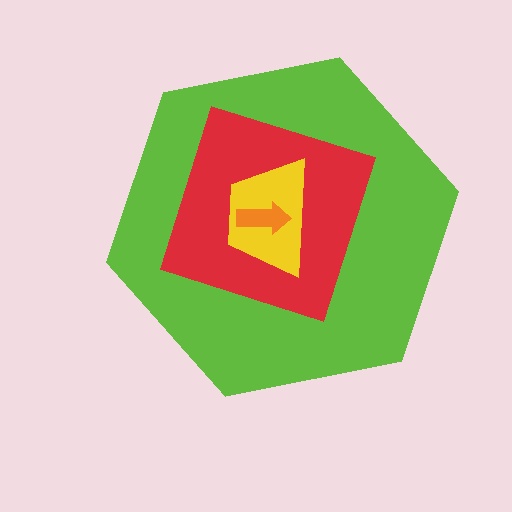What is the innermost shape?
The orange arrow.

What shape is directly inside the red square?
The yellow trapezoid.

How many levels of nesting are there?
4.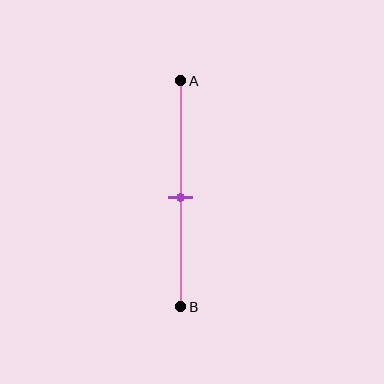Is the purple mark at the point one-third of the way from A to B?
No, the mark is at about 50% from A, not at the 33% one-third point.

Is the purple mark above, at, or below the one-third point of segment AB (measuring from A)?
The purple mark is below the one-third point of segment AB.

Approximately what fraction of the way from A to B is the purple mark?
The purple mark is approximately 50% of the way from A to B.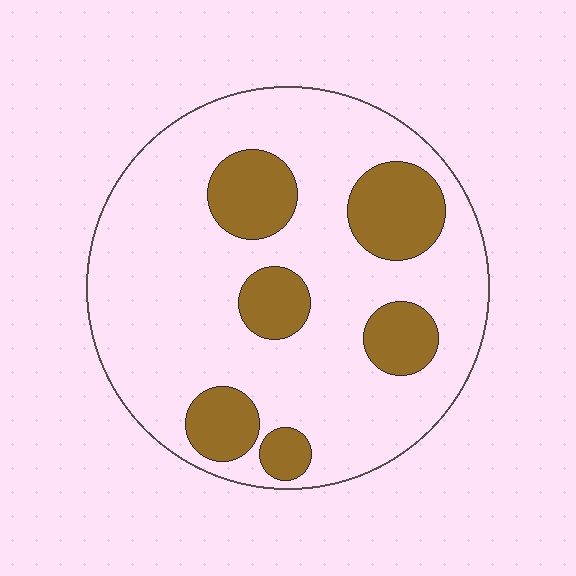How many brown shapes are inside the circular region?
6.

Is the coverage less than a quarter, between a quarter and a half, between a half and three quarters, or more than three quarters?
Less than a quarter.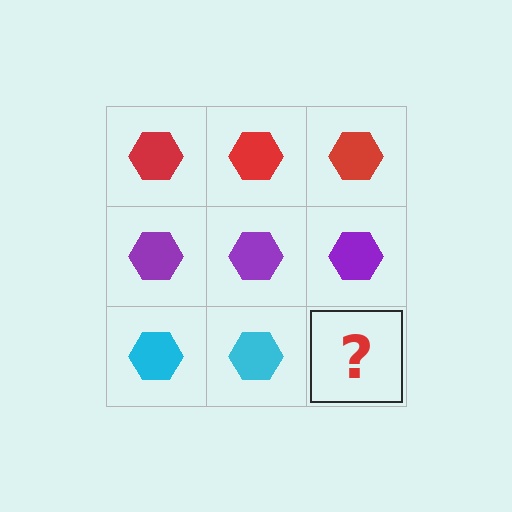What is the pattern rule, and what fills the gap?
The rule is that each row has a consistent color. The gap should be filled with a cyan hexagon.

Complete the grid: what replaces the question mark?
The question mark should be replaced with a cyan hexagon.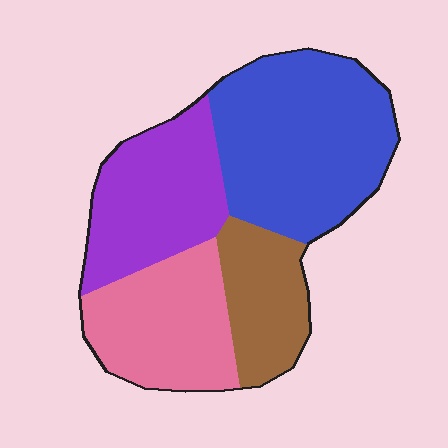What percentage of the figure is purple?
Purple covers roughly 25% of the figure.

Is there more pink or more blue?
Blue.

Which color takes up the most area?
Blue, at roughly 35%.